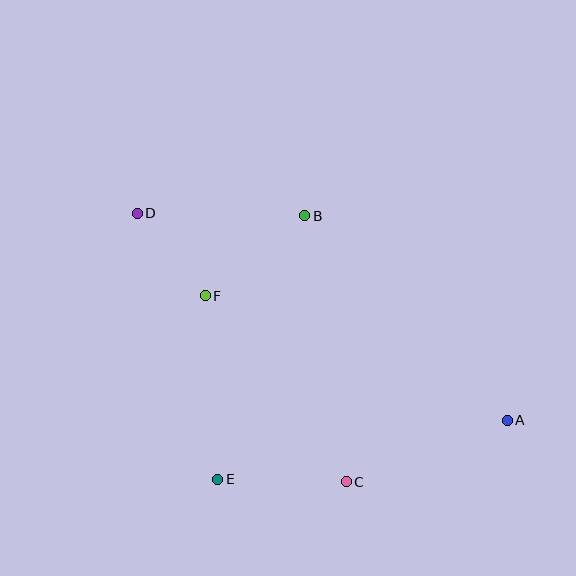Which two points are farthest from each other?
Points A and D are farthest from each other.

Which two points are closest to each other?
Points D and F are closest to each other.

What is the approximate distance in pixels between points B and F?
The distance between B and F is approximately 127 pixels.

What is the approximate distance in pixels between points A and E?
The distance between A and E is approximately 295 pixels.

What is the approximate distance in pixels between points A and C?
The distance between A and C is approximately 172 pixels.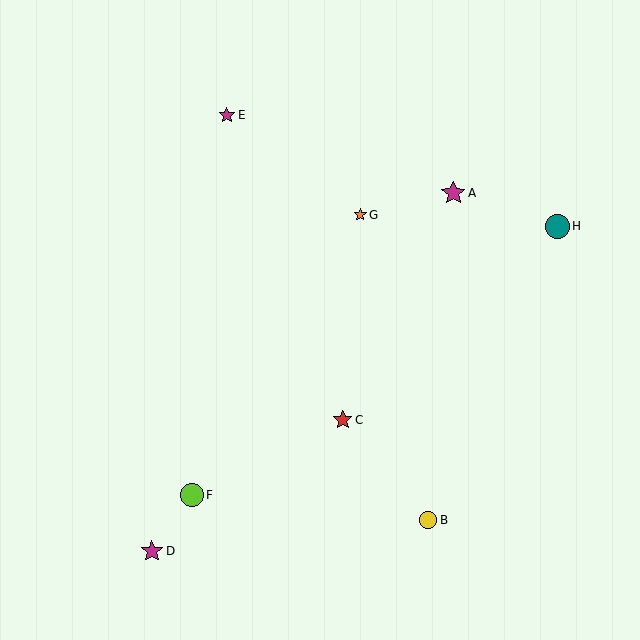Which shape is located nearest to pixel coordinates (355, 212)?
The orange star (labeled G) at (360, 215) is nearest to that location.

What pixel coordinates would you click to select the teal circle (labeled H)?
Click at (557, 226) to select the teal circle H.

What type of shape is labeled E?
Shape E is a magenta star.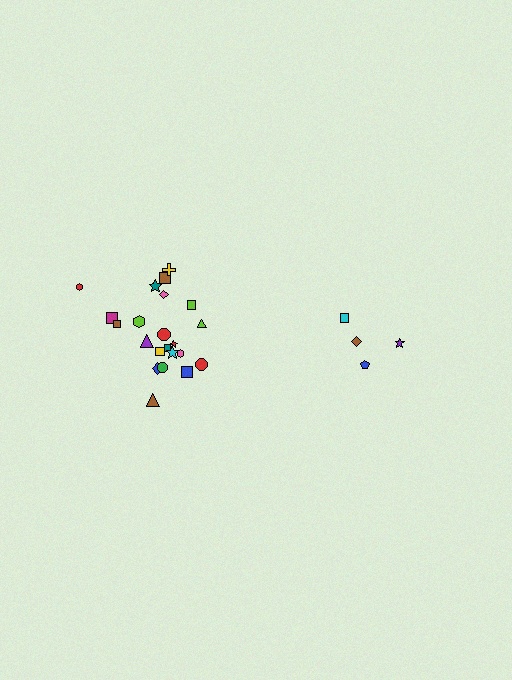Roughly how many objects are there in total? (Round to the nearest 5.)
Roughly 25 objects in total.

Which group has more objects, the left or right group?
The left group.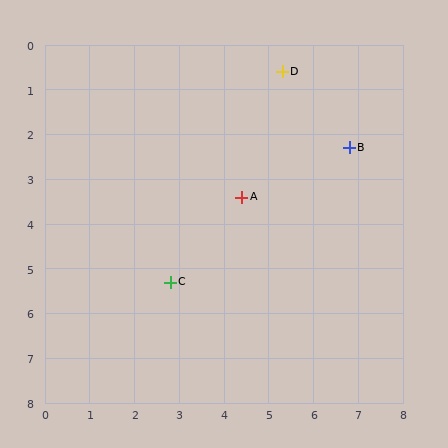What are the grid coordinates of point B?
Point B is at approximately (6.8, 2.3).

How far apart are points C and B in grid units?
Points C and B are about 5.0 grid units apart.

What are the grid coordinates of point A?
Point A is at approximately (4.4, 3.4).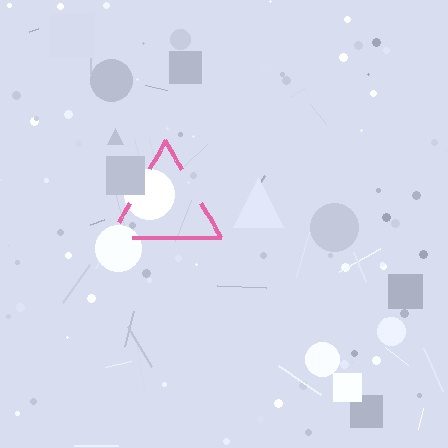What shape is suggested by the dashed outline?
The dashed outline suggests a triangle.